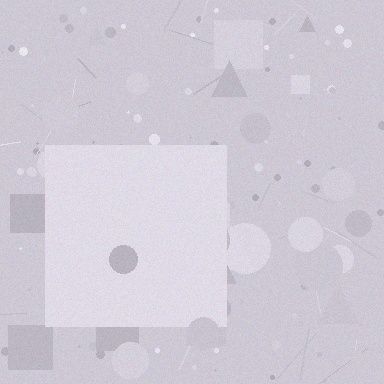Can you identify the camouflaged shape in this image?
The camouflaged shape is a square.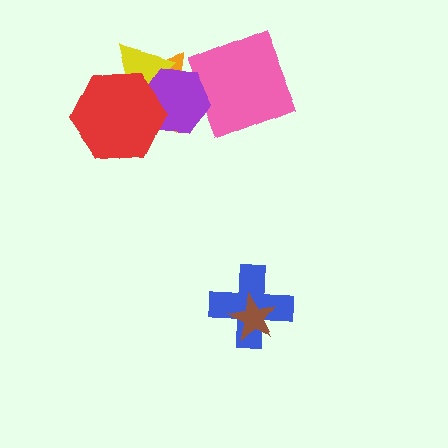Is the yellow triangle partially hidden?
Yes, it is partially covered by another shape.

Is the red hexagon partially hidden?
No, no other shape covers it.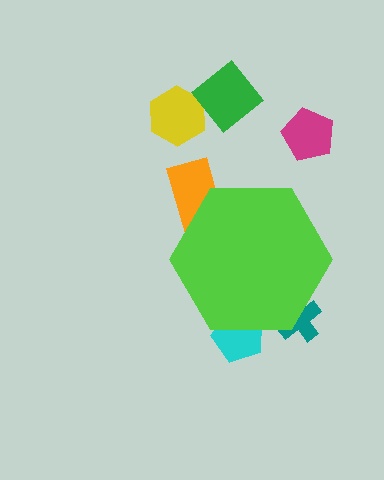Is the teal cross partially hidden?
Yes, the teal cross is partially hidden behind the lime hexagon.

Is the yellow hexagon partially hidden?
No, the yellow hexagon is fully visible.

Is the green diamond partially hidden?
No, the green diamond is fully visible.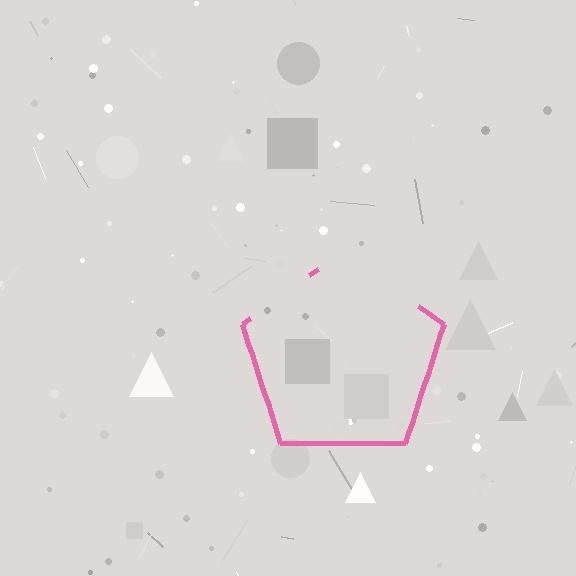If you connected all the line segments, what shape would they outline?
They would outline a pentagon.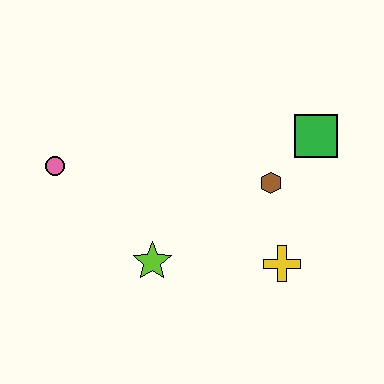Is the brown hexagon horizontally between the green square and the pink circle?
Yes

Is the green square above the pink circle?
Yes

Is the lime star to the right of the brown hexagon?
No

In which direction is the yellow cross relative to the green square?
The yellow cross is below the green square.